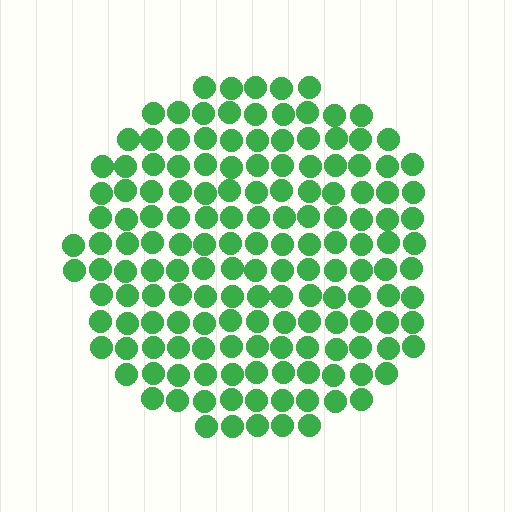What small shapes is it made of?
It is made of small circles.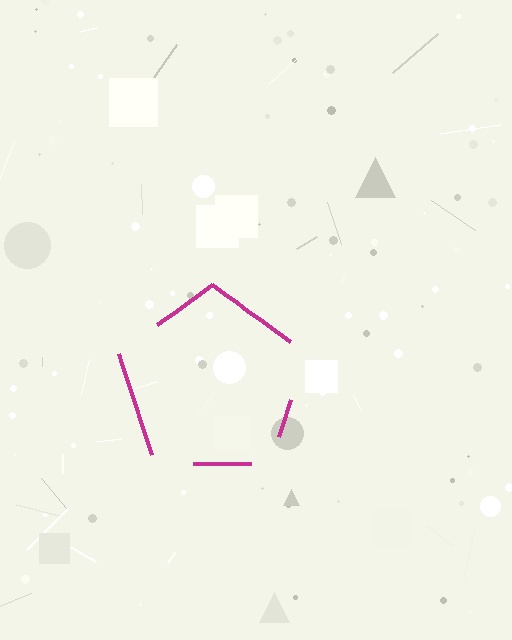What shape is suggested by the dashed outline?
The dashed outline suggests a pentagon.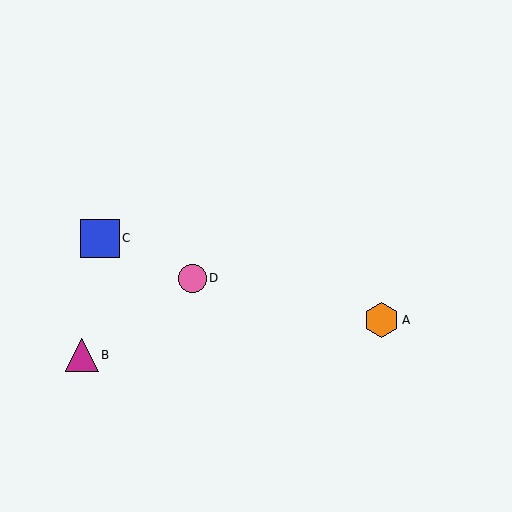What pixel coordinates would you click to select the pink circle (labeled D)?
Click at (193, 278) to select the pink circle D.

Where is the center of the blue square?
The center of the blue square is at (100, 238).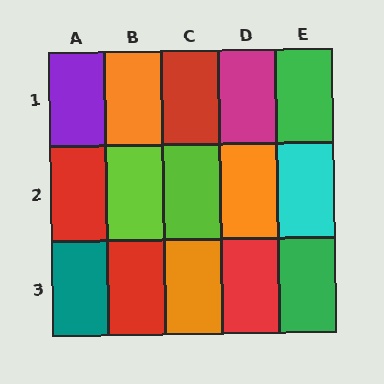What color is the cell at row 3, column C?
Orange.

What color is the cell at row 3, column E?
Green.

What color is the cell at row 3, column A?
Teal.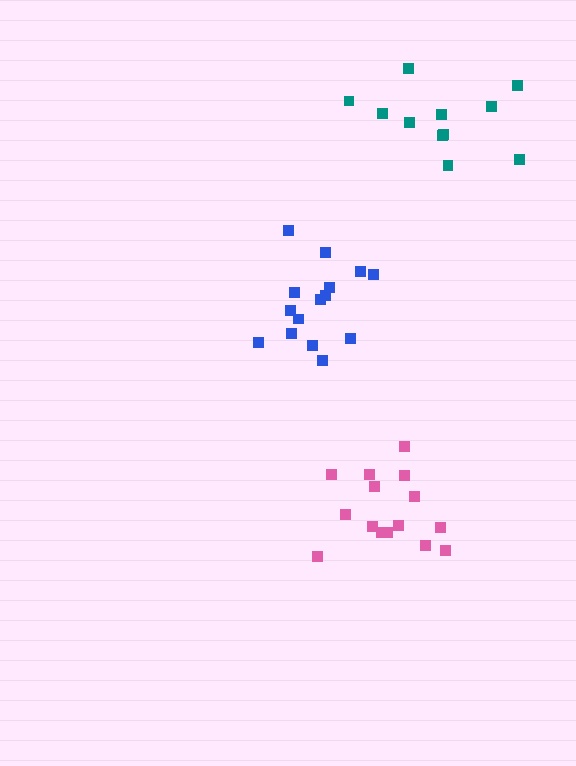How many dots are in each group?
Group 1: 15 dots, Group 2: 11 dots, Group 3: 15 dots (41 total).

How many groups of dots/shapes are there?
There are 3 groups.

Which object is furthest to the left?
The blue cluster is leftmost.